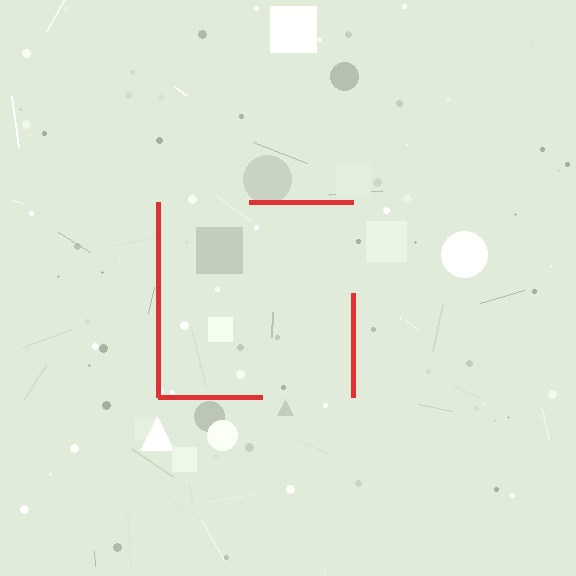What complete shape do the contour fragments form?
The contour fragments form a square.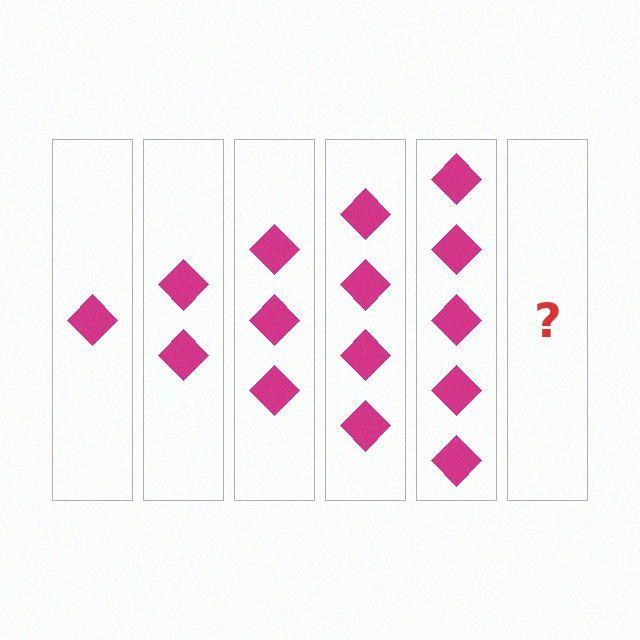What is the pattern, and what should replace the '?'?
The pattern is that each step adds one more diamond. The '?' should be 6 diamonds.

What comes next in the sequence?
The next element should be 6 diamonds.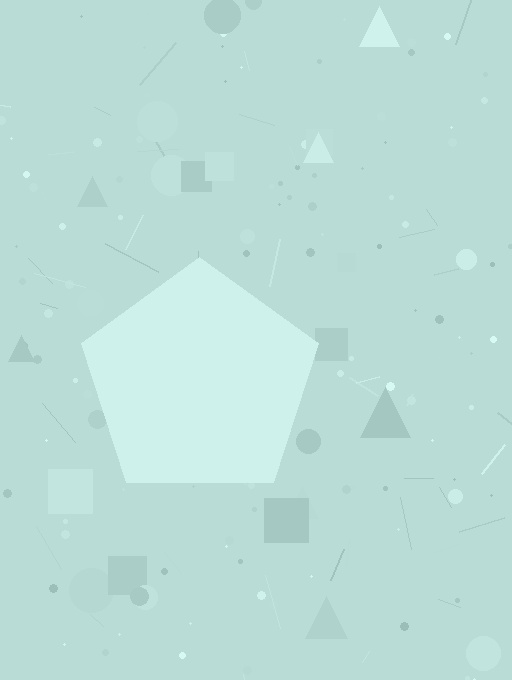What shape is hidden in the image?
A pentagon is hidden in the image.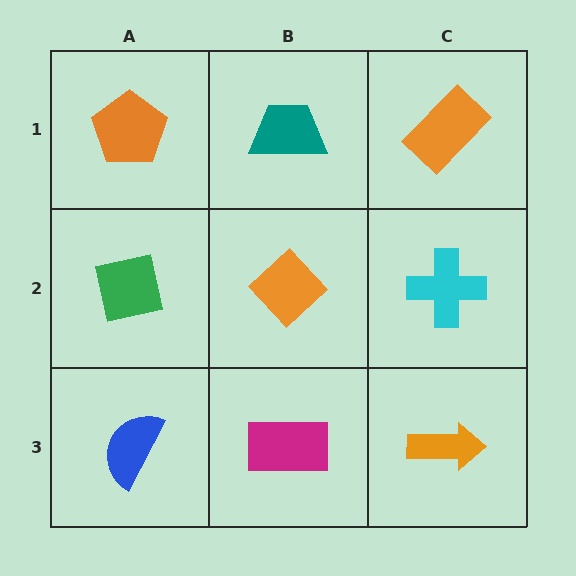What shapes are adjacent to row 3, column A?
A green square (row 2, column A), a magenta rectangle (row 3, column B).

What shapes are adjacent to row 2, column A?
An orange pentagon (row 1, column A), a blue semicircle (row 3, column A), an orange diamond (row 2, column B).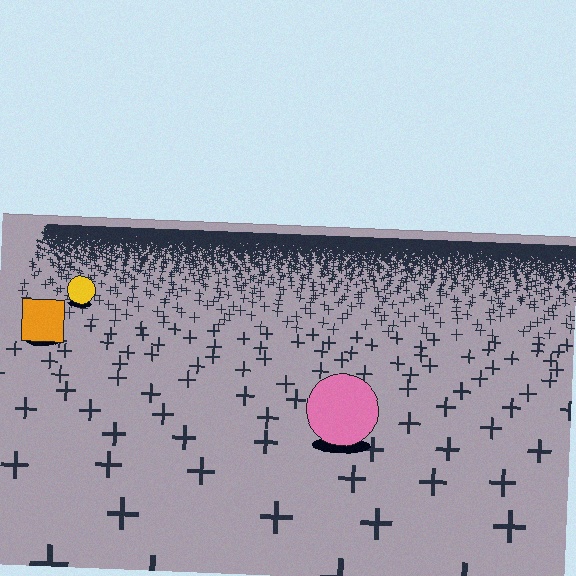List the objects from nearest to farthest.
From nearest to farthest: the pink circle, the orange square, the yellow circle.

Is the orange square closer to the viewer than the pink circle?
No. The pink circle is closer — you can tell from the texture gradient: the ground texture is coarser near it.